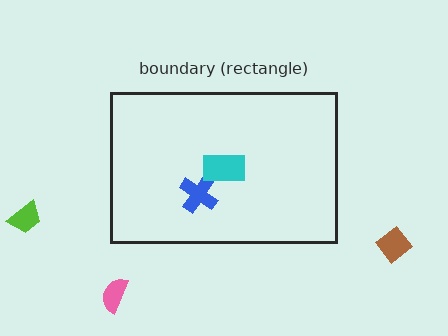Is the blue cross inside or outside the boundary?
Inside.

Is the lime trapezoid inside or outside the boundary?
Outside.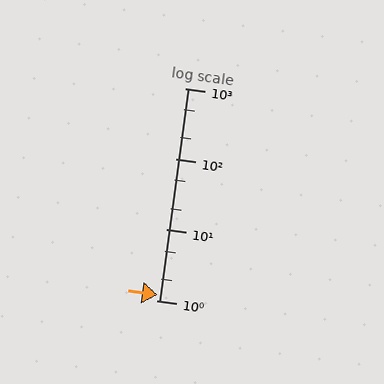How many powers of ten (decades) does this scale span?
The scale spans 3 decades, from 1 to 1000.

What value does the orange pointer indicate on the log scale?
The pointer indicates approximately 1.2.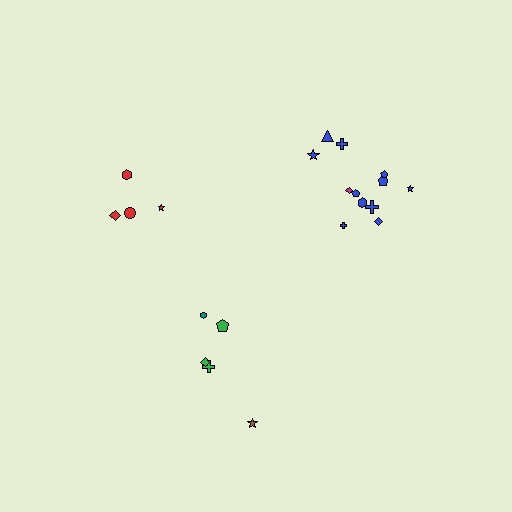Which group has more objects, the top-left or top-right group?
The top-right group.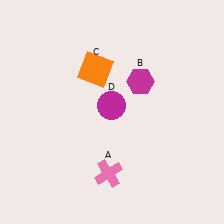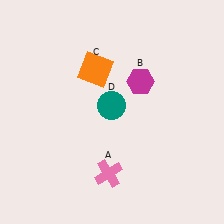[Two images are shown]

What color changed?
The circle (D) changed from magenta in Image 1 to teal in Image 2.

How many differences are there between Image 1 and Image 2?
There is 1 difference between the two images.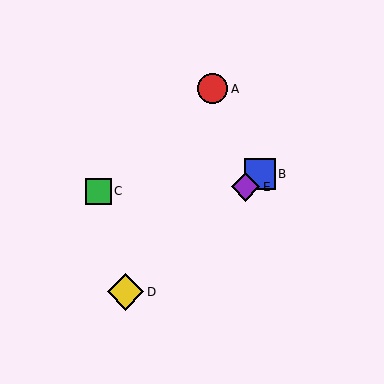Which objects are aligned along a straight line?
Objects B, D, E are aligned along a straight line.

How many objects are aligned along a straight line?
3 objects (B, D, E) are aligned along a straight line.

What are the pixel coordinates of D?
Object D is at (125, 292).